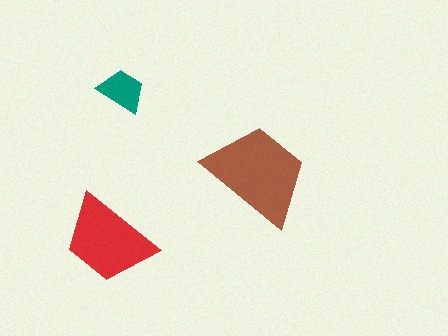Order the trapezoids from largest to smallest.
the brown one, the red one, the teal one.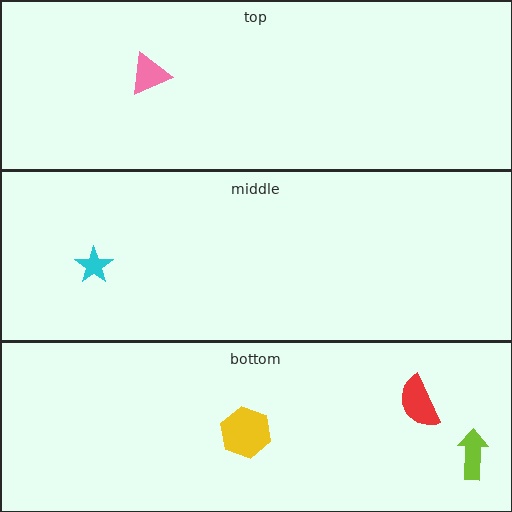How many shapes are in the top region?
1.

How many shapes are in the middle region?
1.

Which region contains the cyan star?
The middle region.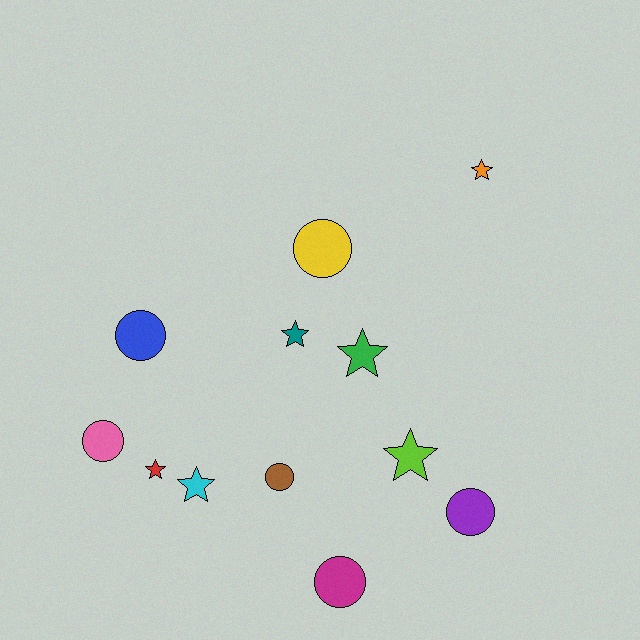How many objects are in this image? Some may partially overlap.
There are 12 objects.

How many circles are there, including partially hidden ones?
There are 6 circles.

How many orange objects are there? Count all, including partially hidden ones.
There is 1 orange object.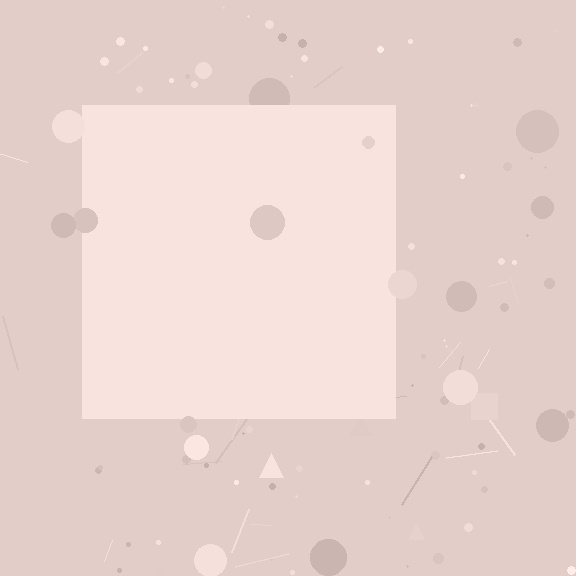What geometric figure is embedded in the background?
A square is embedded in the background.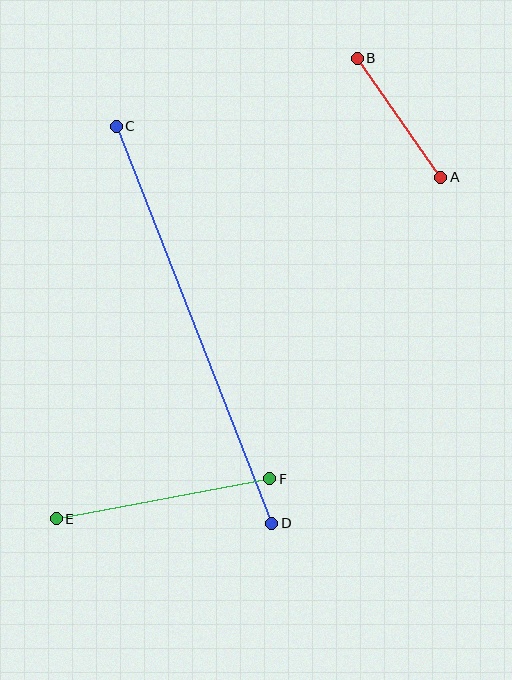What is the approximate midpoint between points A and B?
The midpoint is at approximately (399, 118) pixels.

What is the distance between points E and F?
The distance is approximately 217 pixels.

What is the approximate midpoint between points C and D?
The midpoint is at approximately (194, 325) pixels.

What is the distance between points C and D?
The distance is approximately 427 pixels.